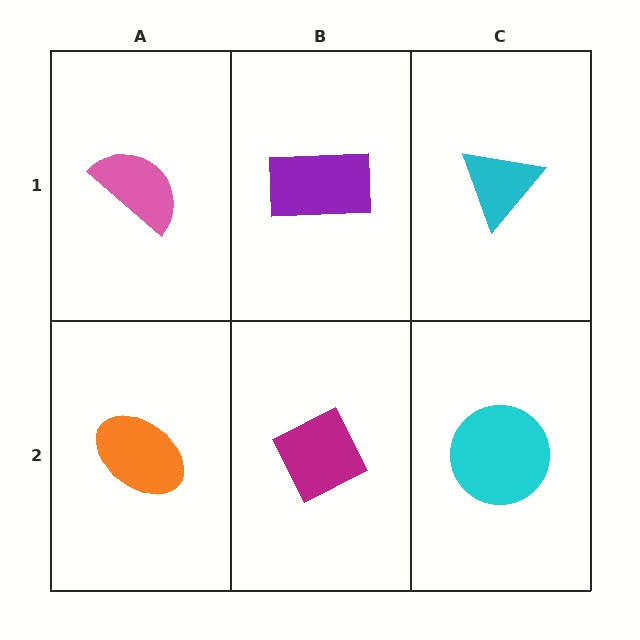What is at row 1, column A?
A pink semicircle.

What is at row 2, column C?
A cyan circle.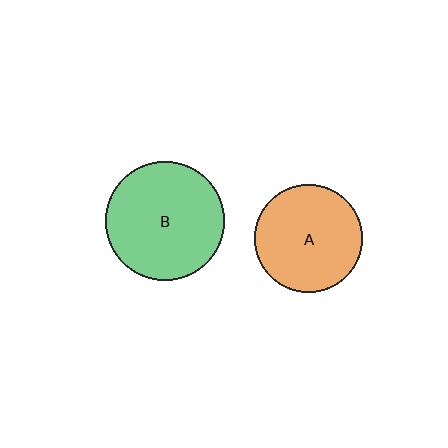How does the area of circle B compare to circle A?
Approximately 1.2 times.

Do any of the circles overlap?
No, none of the circles overlap.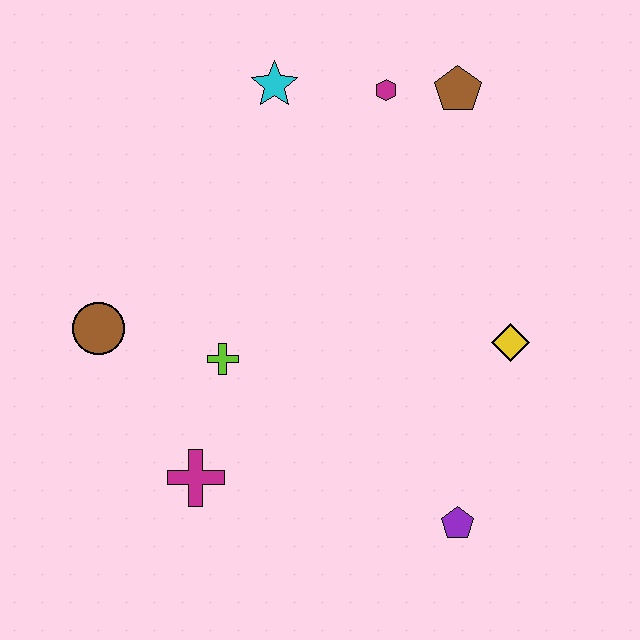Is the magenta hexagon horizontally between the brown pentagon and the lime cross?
Yes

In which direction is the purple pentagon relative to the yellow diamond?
The purple pentagon is below the yellow diamond.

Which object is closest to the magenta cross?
The lime cross is closest to the magenta cross.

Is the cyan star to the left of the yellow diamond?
Yes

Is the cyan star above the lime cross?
Yes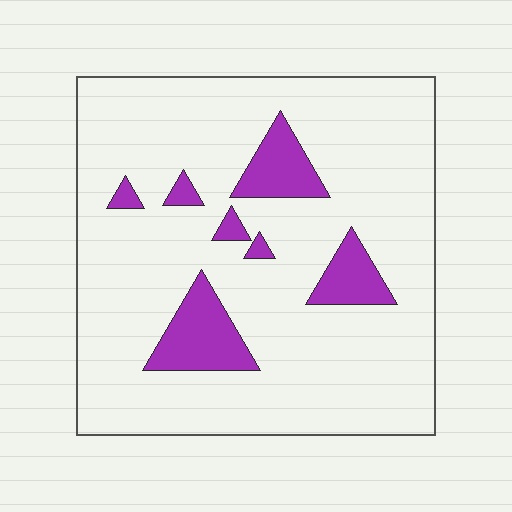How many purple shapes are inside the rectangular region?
7.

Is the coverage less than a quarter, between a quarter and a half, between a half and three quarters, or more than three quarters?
Less than a quarter.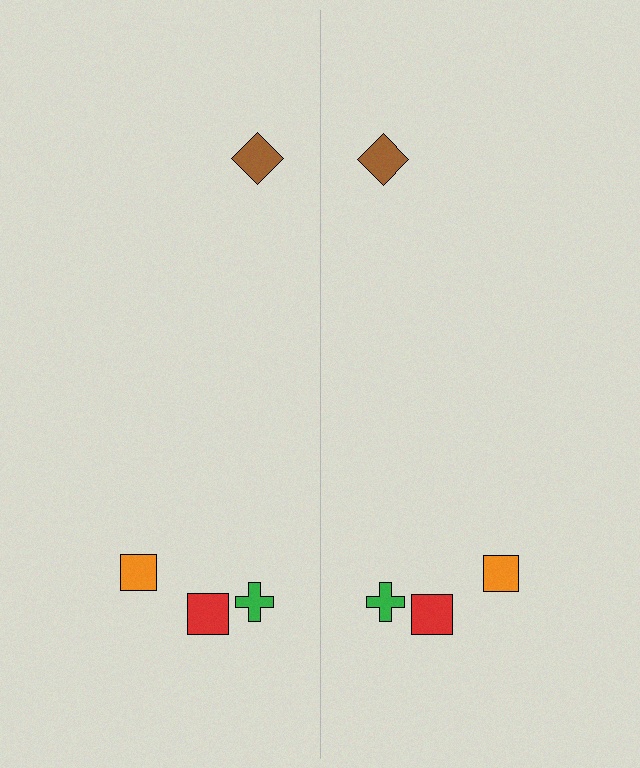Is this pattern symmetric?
Yes, this pattern has bilateral (reflection) symmetry.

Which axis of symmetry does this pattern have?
The pattern has a vertical axis of symmetry running through the center of the image.